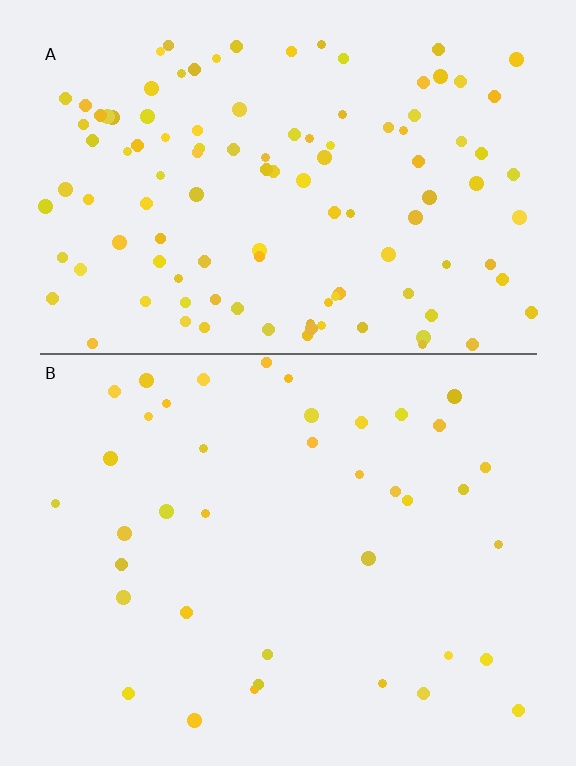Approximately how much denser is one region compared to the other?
Approximately 2.9× — region A over region B.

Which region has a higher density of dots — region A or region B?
A (the top).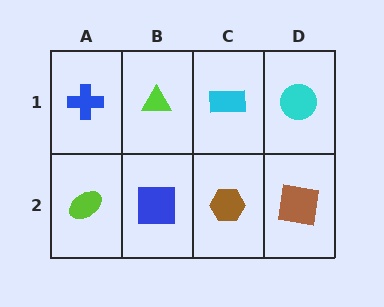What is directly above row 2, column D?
A cyan circle.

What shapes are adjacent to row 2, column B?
A lime triangle (row 1, column B), a lime ellipse (row 2, column A), a brown hexagon (row 2, column C).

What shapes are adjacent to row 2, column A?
A blue cross (row 1, column A), a blue square (row 2, column B).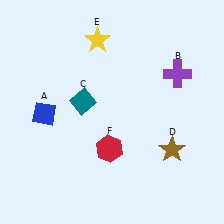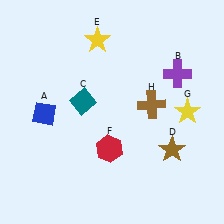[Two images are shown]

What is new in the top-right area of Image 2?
A brown cross (H) was added in the top-right area of Image 2.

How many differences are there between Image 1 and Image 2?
There are 2 differences between the two images.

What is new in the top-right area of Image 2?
A yellow star (G) was added in the top-right area of Image 2.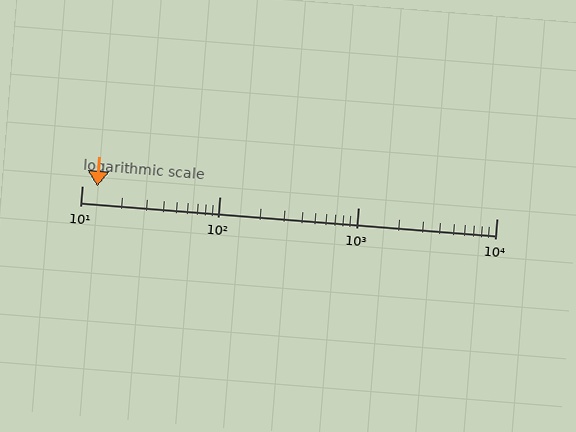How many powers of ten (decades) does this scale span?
The scale spans 3 decades, from 10 to 10000.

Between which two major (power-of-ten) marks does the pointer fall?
The pointer is between 10 and 100.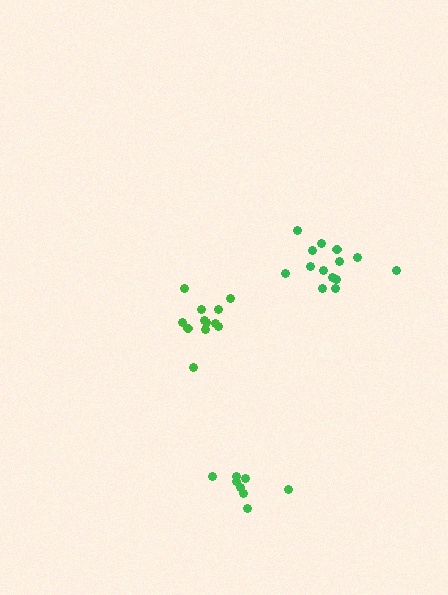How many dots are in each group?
Group 1: 8 dots, Group 2: 14 dots, Group 3: 12 dots (34 total).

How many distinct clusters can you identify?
There are 3 distinct clusters.